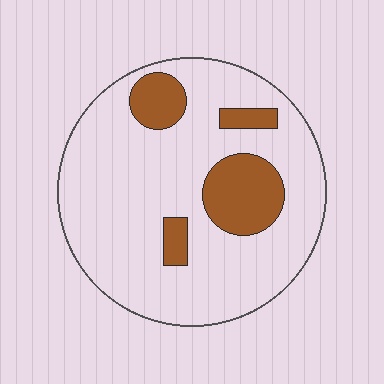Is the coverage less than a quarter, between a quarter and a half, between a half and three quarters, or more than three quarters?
Less than a quarter.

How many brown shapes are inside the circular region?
4.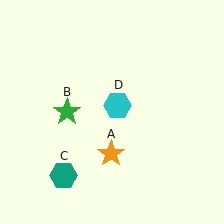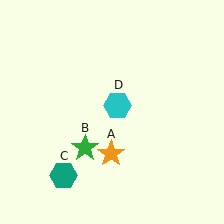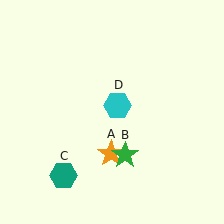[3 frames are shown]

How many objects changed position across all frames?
1 object changed position: green star (object B).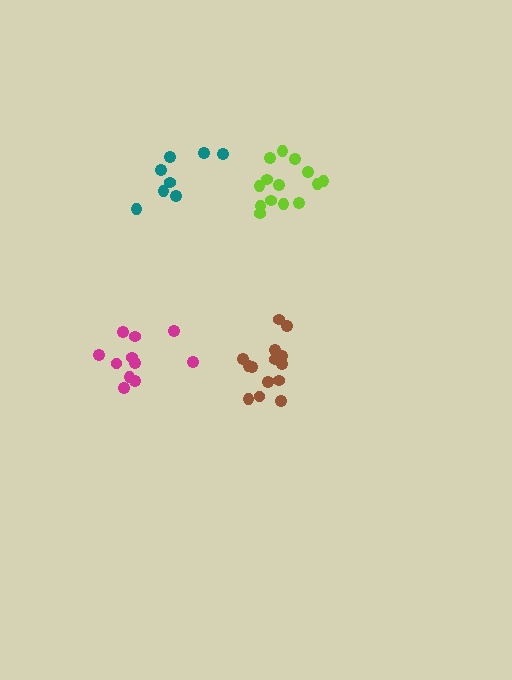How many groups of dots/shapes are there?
There are 4 groups.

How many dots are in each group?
Group 1: 14 dots, Group 2: 8 dots, Group 3: 14 dots, Group 4: 11 dots (47 total).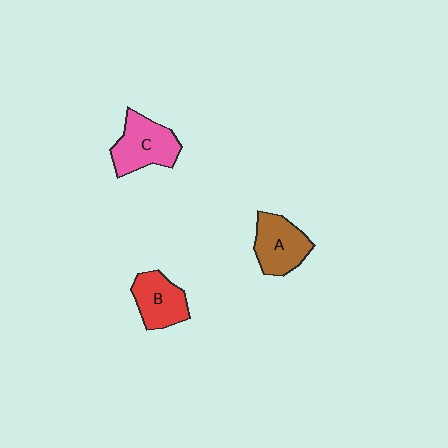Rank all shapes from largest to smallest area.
From largest to smallest: C (pink), A (brown), B (red).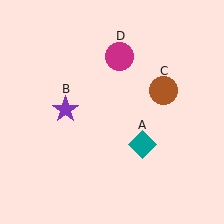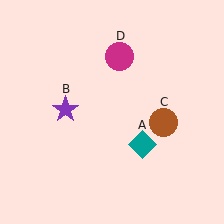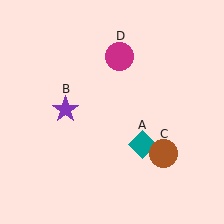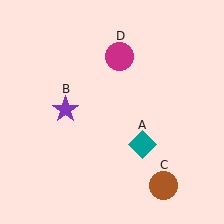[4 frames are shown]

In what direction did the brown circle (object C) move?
The brown circle (object C) moved down.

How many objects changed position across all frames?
1 object changed position: brown circle (object C).